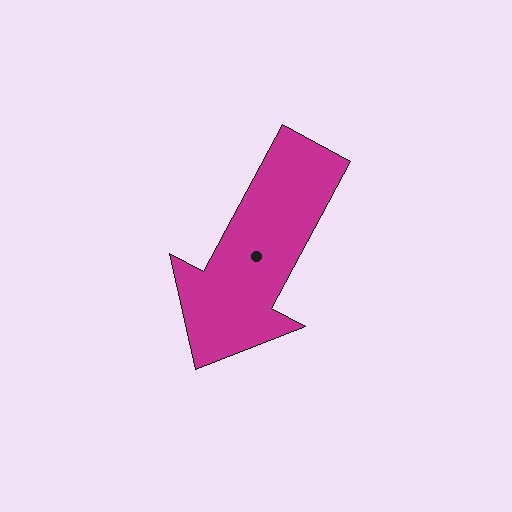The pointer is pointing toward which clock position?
Roughly 7 o'clock.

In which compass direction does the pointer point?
Southwest.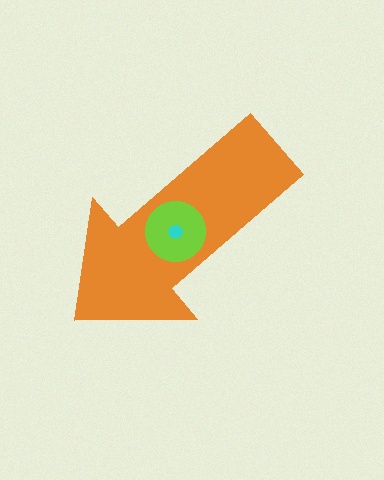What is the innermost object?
The cyan pentagon.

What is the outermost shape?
The orange arrow.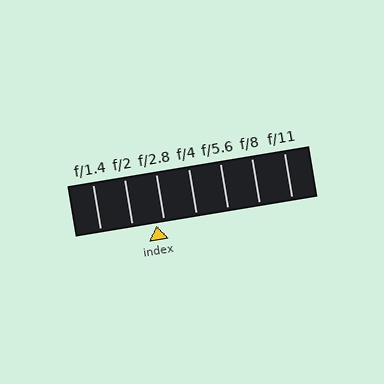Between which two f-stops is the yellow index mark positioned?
The index mark is between f/2 and f/2.8.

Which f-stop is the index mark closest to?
The index mark is closest to f/2.8.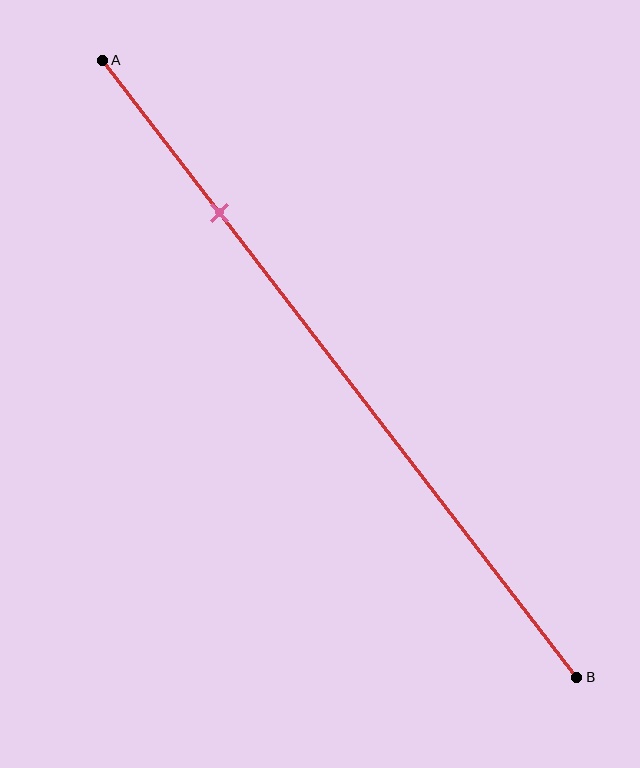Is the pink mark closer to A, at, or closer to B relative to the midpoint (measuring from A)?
The pink mark is closer to point A than the midpoint of segment AB.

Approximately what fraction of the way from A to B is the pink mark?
The pink mark is approximately 25% of the way from A to B.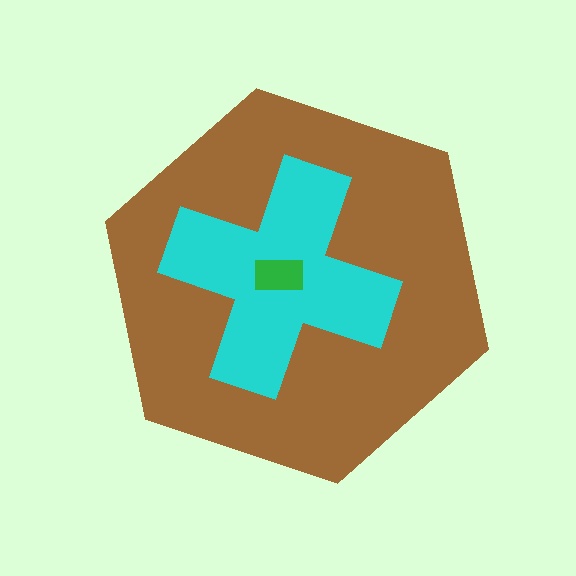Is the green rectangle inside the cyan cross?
Yes.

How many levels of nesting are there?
3.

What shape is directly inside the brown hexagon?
The cyan cross.